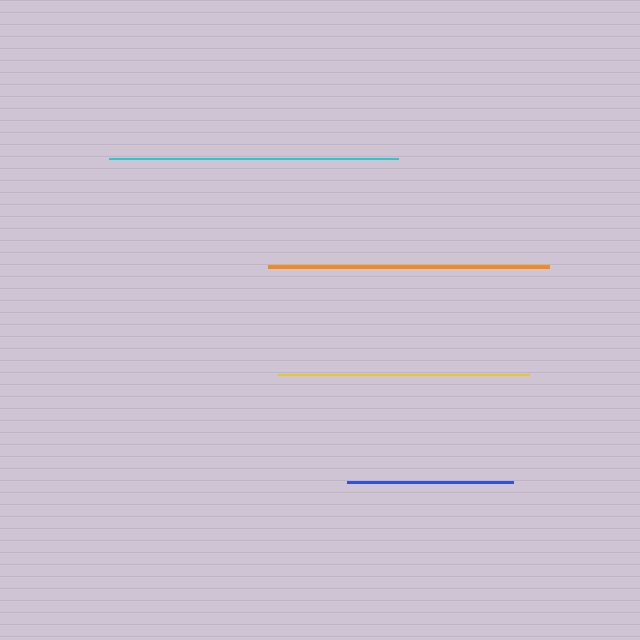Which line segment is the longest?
The cyan line is the longest at approximately 289 pixels.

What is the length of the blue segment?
The blue segment is approximately 167 pixels long.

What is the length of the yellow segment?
The yellow segment is approximately 251 pixels long.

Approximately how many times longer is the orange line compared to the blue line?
The orange line is approximately 1.7 times the length of the blue line.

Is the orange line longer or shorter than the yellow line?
The orange line is longer than the yellow line.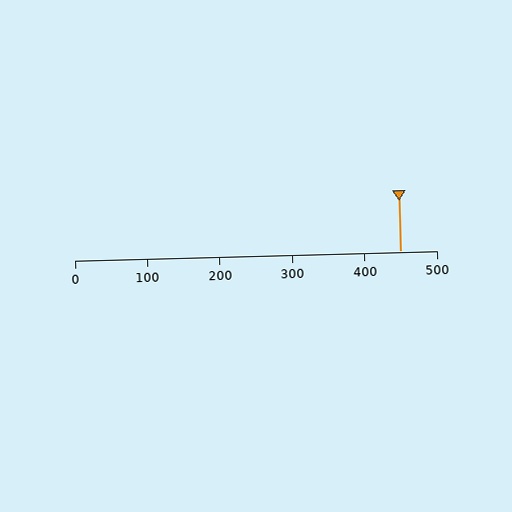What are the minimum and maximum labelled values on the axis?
The axis runs from 0 to 500.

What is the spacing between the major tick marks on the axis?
The major ticks are spaced 100 apart.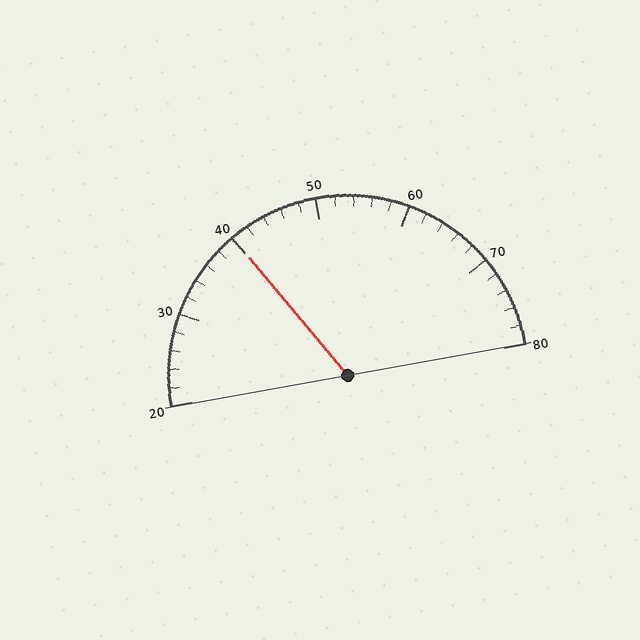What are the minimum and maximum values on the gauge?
The gauge ranges from 20 to 80.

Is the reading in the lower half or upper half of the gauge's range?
The reading is in the lower half of the range (20 to 80).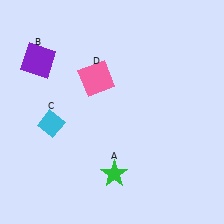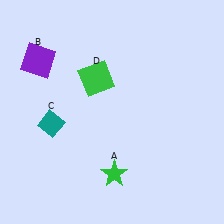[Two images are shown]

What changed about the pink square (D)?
In Image 1, D is pink. In Image 2, it changed to green.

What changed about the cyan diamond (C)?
In Image 1, C is cyan. In Image 2, it changed to teal.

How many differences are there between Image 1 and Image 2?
There are 2 differences between the two images.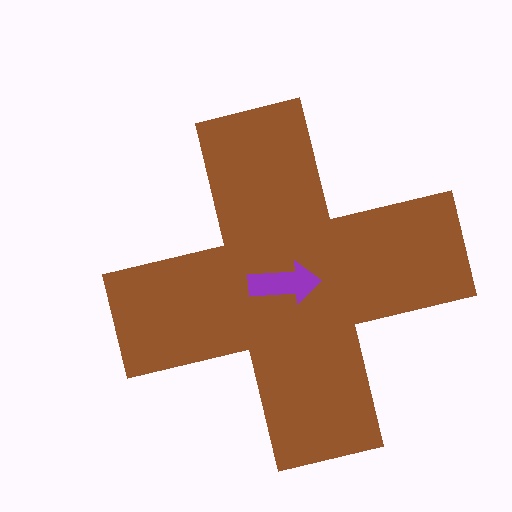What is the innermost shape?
The purple arrow.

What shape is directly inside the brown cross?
The purple arrow.